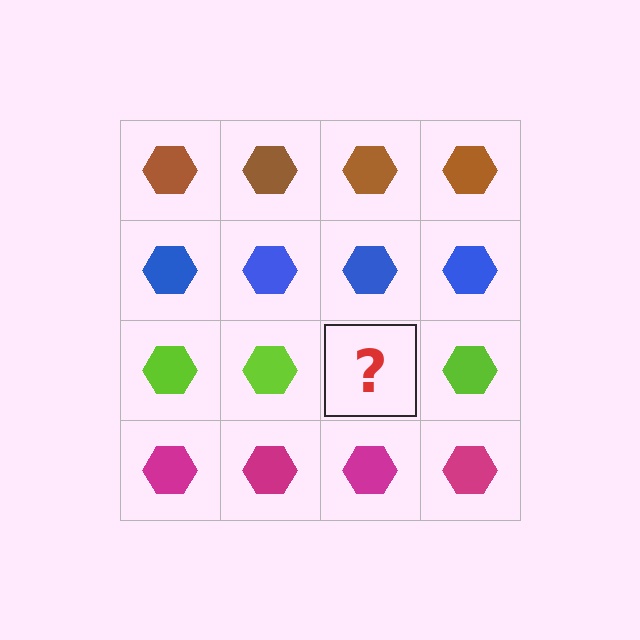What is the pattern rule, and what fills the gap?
The rule is that each row has a consistent color. The gap should be filled with a lime hexagon.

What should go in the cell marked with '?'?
The missing cell should contain a lime hexagon.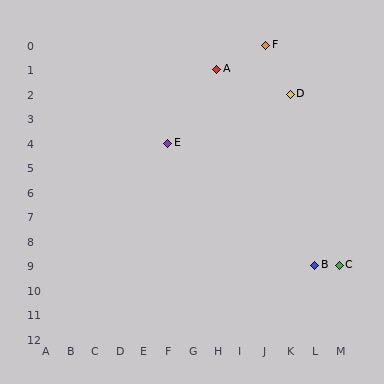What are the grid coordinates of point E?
Point E is at grid coordinates (F, 4).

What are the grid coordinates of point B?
Point B is at grid coordinates (L, 9).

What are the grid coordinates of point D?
Point D is at grid coordinates (K, 2).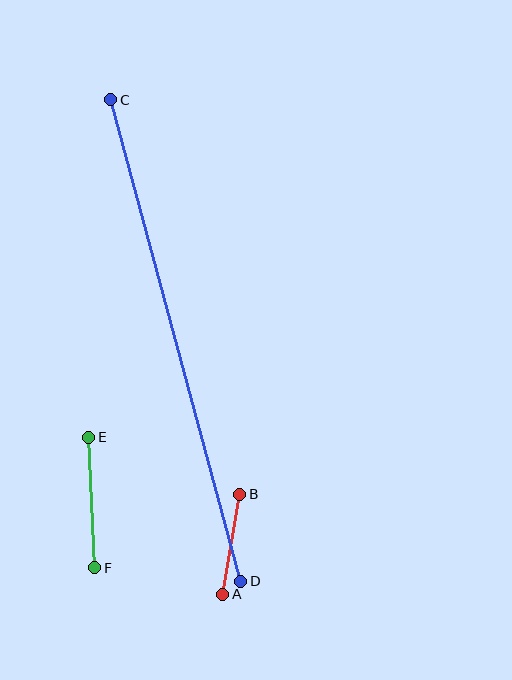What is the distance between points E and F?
The distance is approximately 131 pixels.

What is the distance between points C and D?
The distance is approximately 499 pixels.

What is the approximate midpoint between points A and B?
The midpoint is at approximately (231, 544) pixels.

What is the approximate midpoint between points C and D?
The midpoint is at approximately (176, 340) pixels.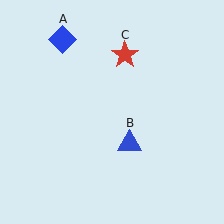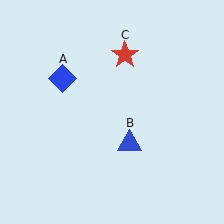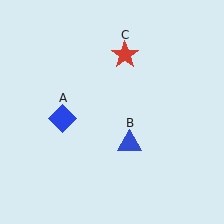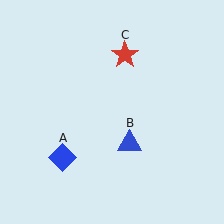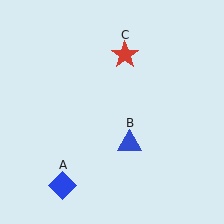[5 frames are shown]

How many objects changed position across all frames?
1 object changed position: blue diamond (object A).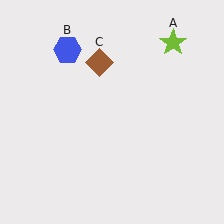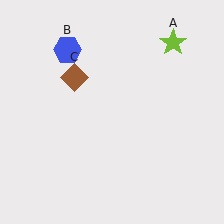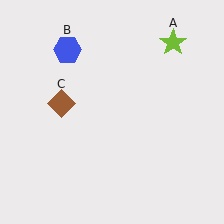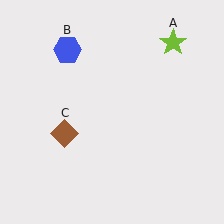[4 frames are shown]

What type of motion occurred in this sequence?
The brown diamond (object C) rotated counterclockwise around the center of the scene.